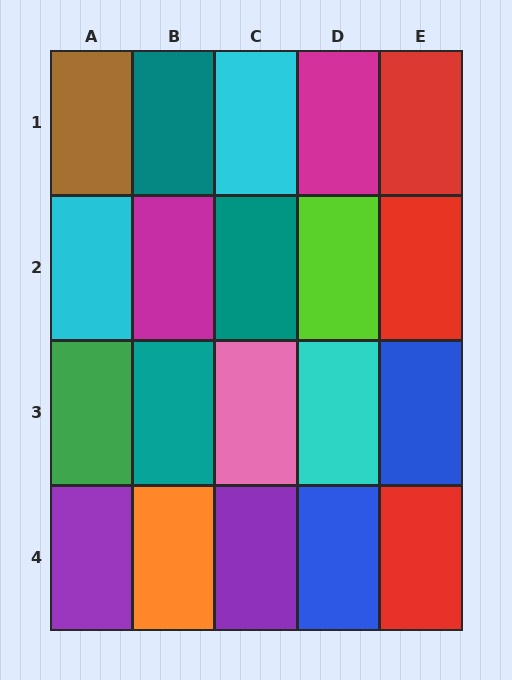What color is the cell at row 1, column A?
Brown.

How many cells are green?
1 cell is green.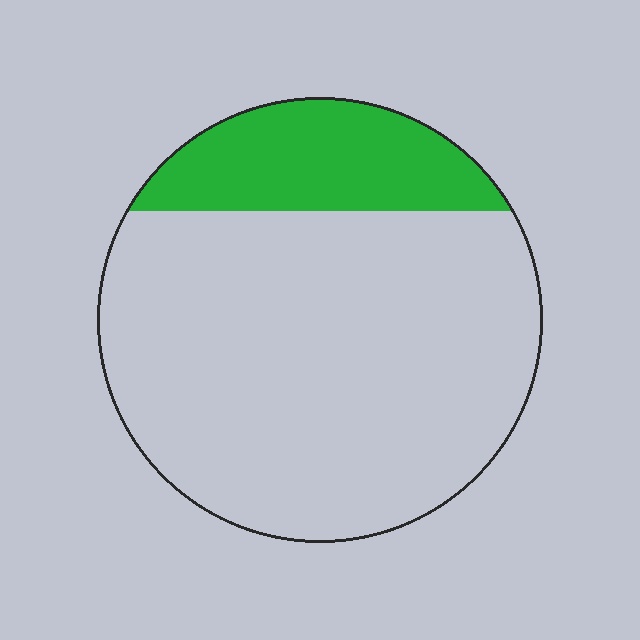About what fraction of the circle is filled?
About one fifth (1/5).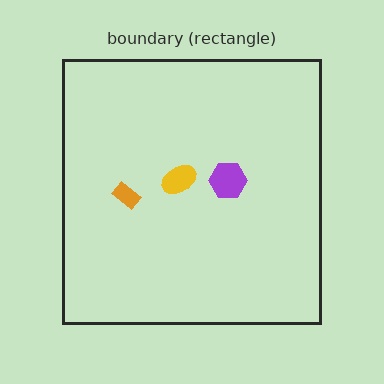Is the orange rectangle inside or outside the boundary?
Inside.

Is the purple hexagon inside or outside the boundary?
Inside.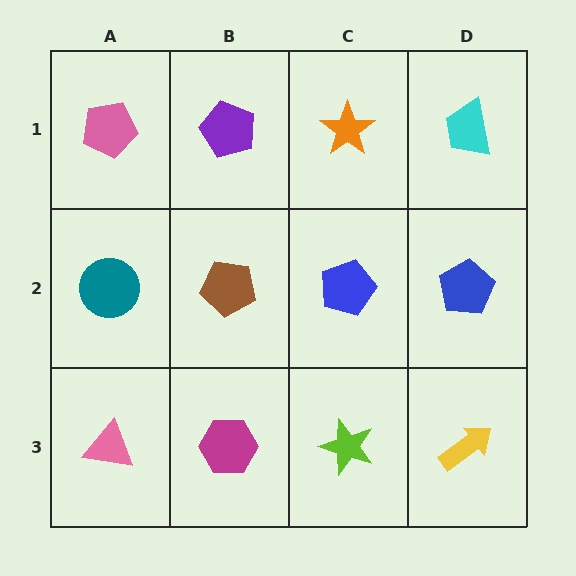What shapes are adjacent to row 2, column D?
A cyan trapezoid (row 1, column D), a yellow arrow (row 3, column D), a blue pentagon (row 2, column C).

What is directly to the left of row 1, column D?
An orange star.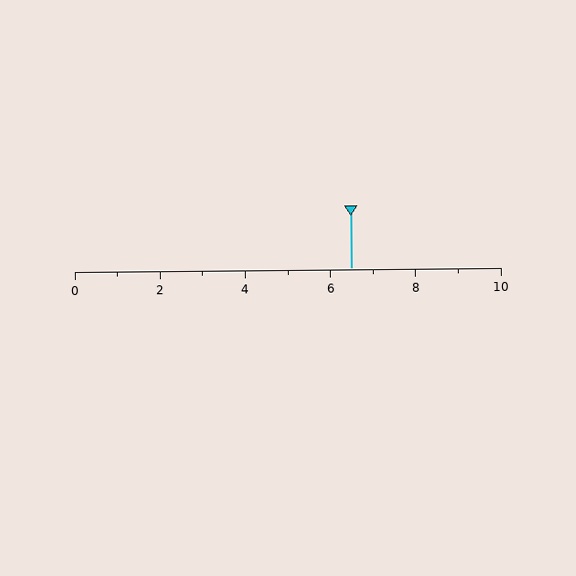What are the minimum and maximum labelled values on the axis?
The axis runs from 0 to 10.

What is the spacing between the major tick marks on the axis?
The major ticks are spaced 2 apart.